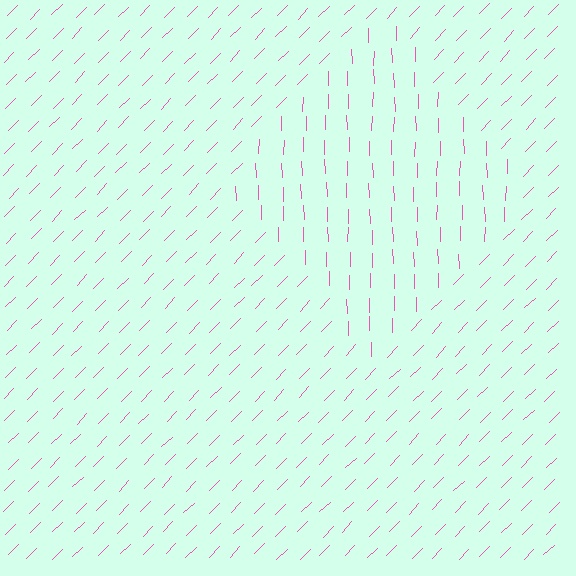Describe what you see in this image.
The image is filled with small pink line segments. A diamond region in the image has lines oriented differently from the surrounding lines, creating a visible texture boundary.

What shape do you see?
I see a diamond.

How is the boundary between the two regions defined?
The boundary is defined purely by a change in line orientation (approximately 45 degrees difference). All lines are the same color and thickness.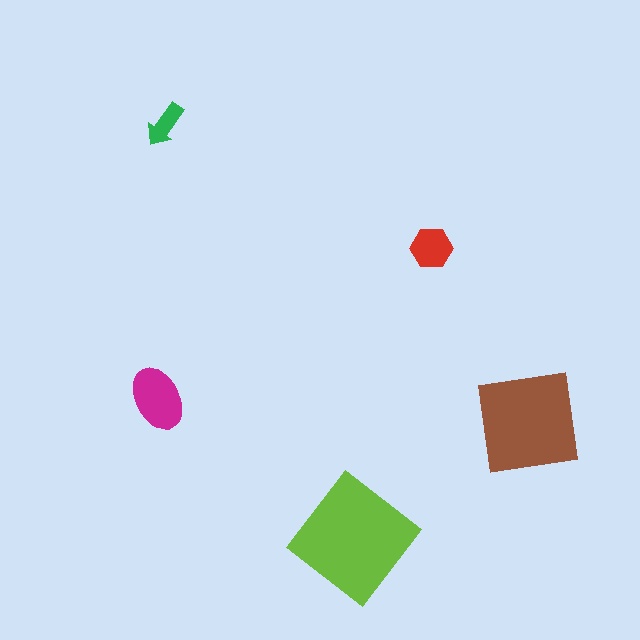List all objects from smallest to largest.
The green arrow, the red hexagon, the magenta ellipse, the brown square, the lime diamond.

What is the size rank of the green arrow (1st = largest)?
5th.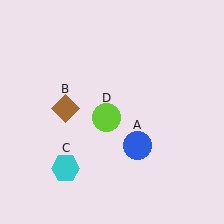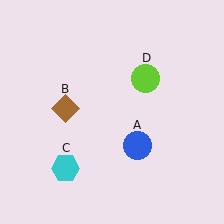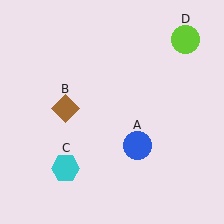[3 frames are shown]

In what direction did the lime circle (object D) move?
The lime circle (object D) moved up and to the right.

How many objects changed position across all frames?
1 object changed position: lime circle (object D).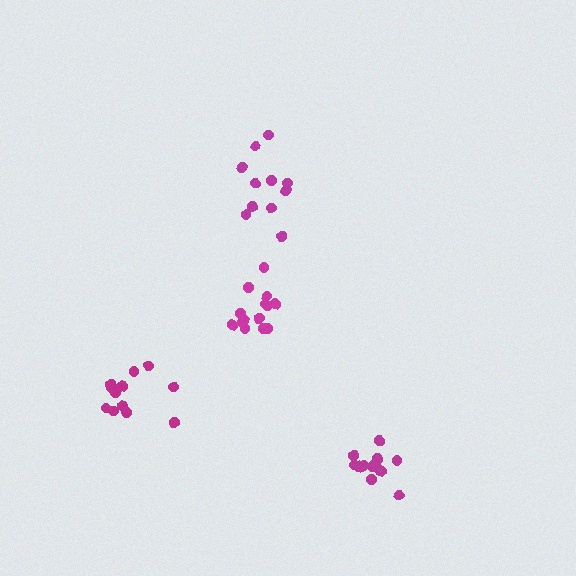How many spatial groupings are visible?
There are 4 spatial groupings.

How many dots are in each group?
Group 1: 14 dots, Group 2: 11 dots, Group 3: 15 dots, Group 4: 13 dots (53 total).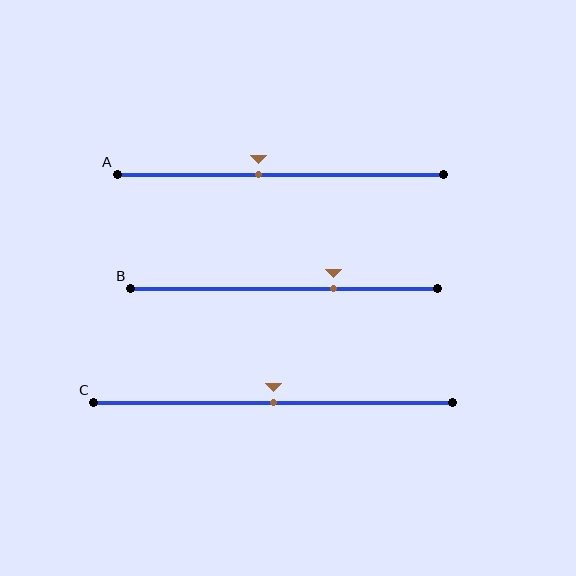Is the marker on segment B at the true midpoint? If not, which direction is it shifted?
No, the marker on segment B is shifted to the right by about 16% of the segment length.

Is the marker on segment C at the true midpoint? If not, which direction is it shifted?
Yes, the marker on segment C is at the true midpoint.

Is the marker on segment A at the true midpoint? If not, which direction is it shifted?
No, the marker on segment A is shifted to the left by about 7% of the segment length.